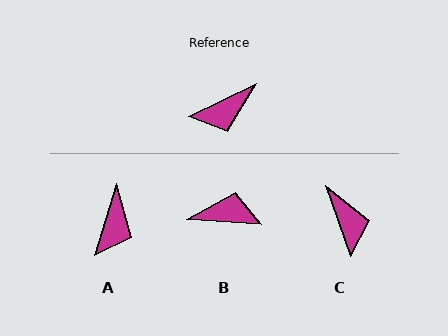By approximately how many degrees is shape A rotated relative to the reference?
Approximately 47 degrees counter-clockwise.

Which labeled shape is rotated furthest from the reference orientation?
B, about 151 degrees away.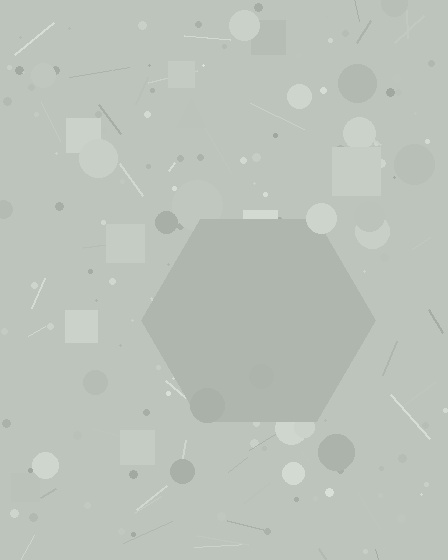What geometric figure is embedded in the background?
A hexagon is embedded in the background.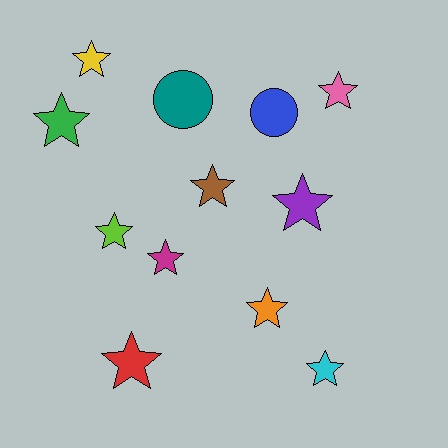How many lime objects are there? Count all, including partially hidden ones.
There is 1 lime object.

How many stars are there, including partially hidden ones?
There are 10 stars.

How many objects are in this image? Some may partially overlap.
There are 12 objects.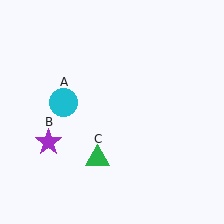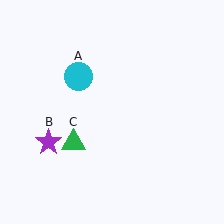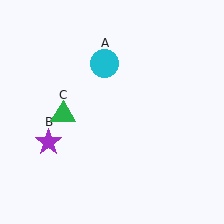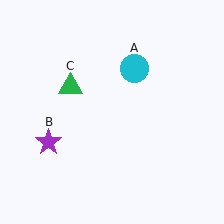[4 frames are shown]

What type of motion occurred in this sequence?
The cyan circle (object A), green triangle (object C) rotated clockwise around the center of the scene.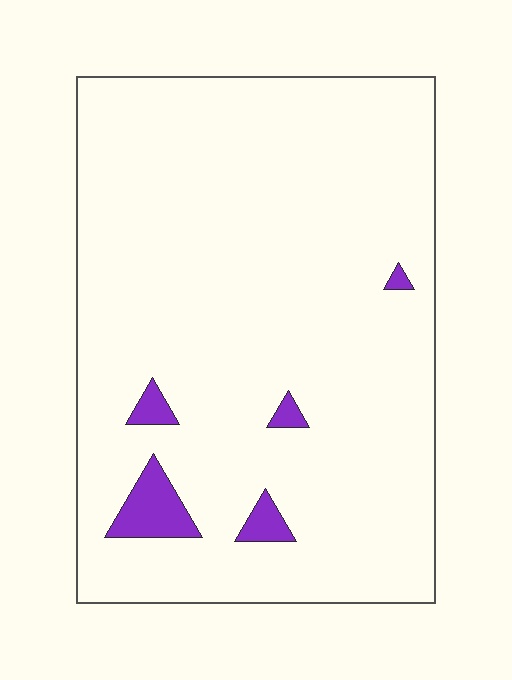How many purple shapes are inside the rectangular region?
5.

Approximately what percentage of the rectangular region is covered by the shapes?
Approximately 5%.